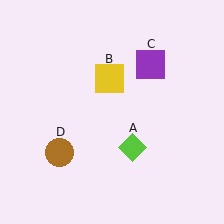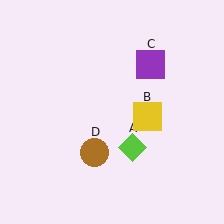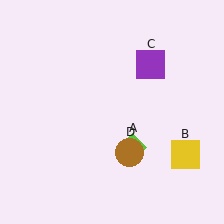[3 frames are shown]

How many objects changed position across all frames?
2 objects changed position: yellow square (object B), brown circle (object D).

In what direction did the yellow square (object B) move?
The yellow square (object B) moved down and to the right.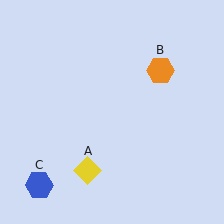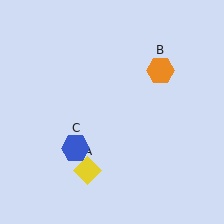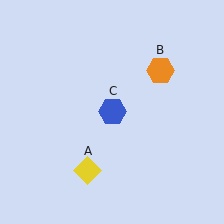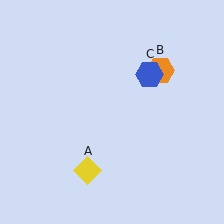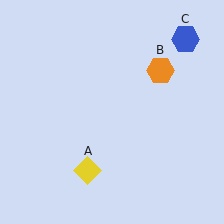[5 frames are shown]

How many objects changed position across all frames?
1 object changed position: blue hexagon (object C).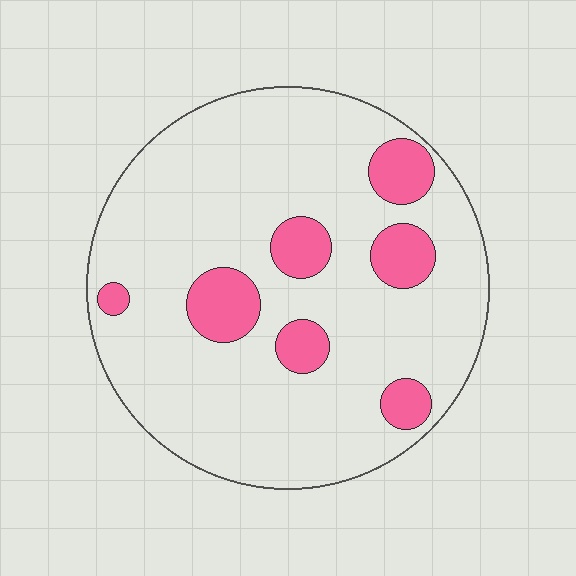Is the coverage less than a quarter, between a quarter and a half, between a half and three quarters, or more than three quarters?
Less than a quarter.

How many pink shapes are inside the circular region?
7.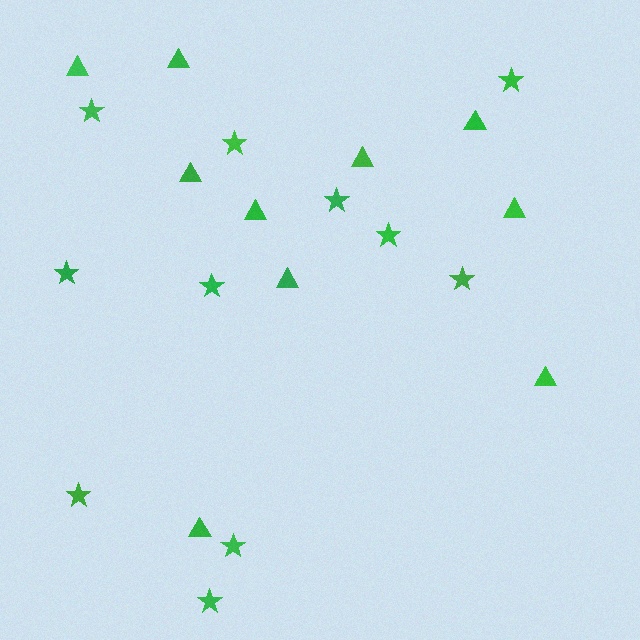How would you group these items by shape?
There are 2 groups: one group of stars (11) and one group of triangles (10).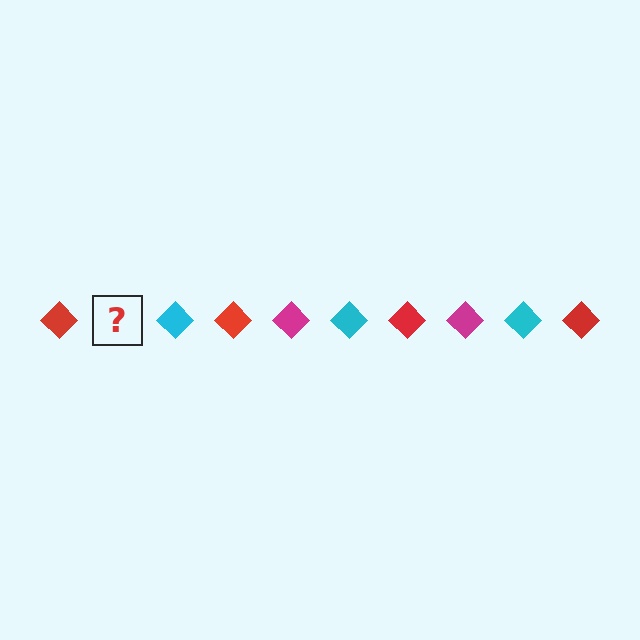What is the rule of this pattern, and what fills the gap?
The rule is that the pattern cycles through red, magenta, cyan diamonds. The gap should be filled with a magenta diamond.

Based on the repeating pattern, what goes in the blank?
The blank should be a magenta diamond.